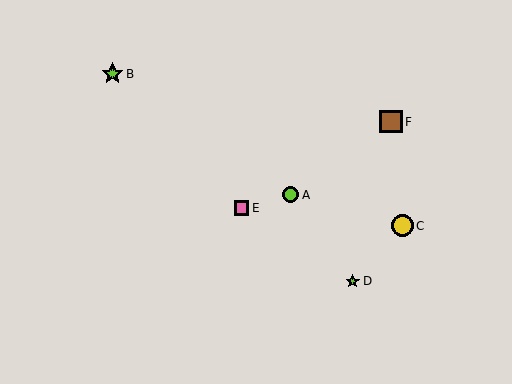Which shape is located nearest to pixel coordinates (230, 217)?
The pink square (labeled E) at (242, 208) is nearest to that location.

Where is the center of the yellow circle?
The center of the yellow circle is at (402, 226).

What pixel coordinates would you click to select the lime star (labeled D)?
Click at (353, 281) to select the lime star D.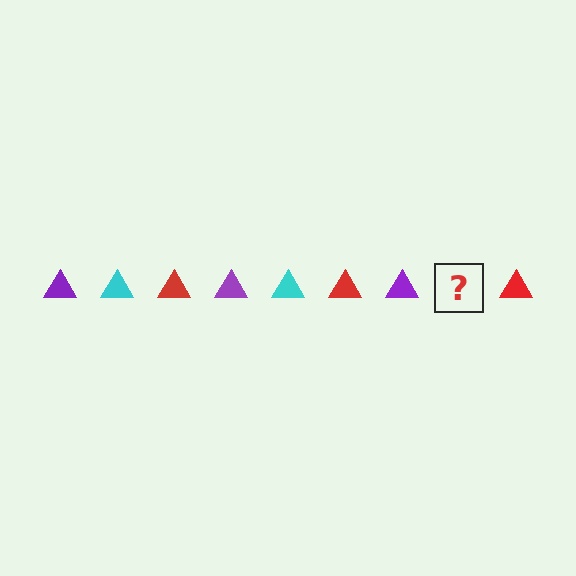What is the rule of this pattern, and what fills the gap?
The rule is that the pattern cycles through purple, cyan, red triangles. The gap should be filled with a cyan triangle.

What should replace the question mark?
The question mark should be replaced with a cyan triangle.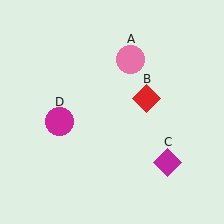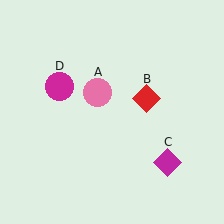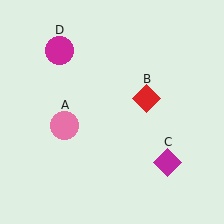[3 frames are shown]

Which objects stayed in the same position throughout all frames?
Red diamond (object B) and magenta diamond (object C) remained stationary.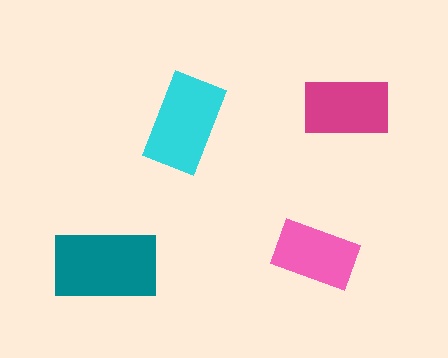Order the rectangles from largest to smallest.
the teal one, the cyan one, the magenta one, the pink one.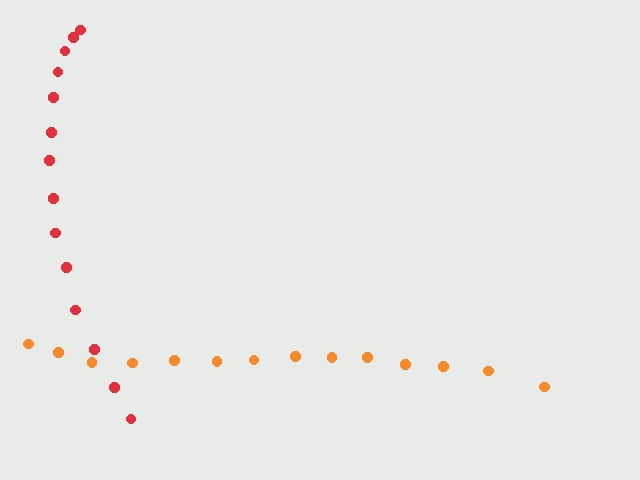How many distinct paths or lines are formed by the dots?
There are 2 distinct paths.